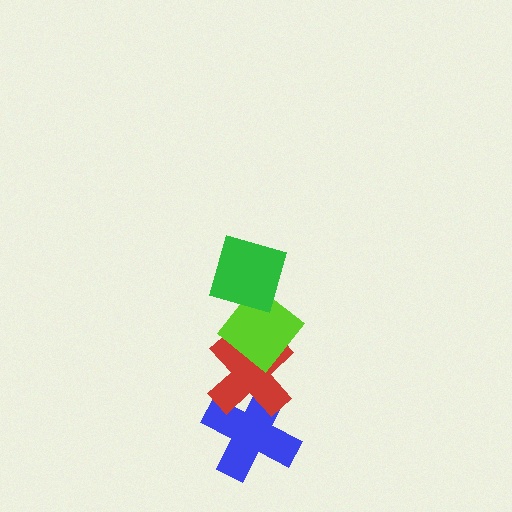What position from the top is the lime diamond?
The lime diamond is 2nd from the top.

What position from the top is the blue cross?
The blue cross is 4th from the top.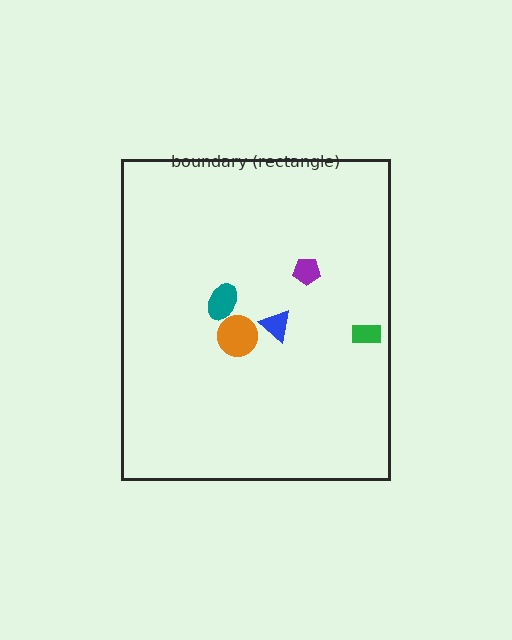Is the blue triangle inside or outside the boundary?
Inside.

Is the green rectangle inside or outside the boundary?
Inside.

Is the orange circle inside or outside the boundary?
Inside.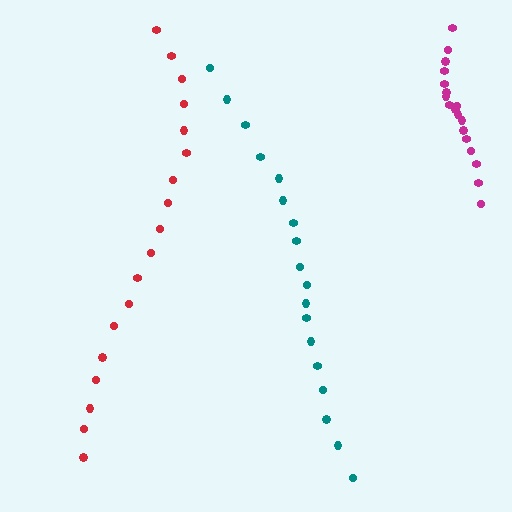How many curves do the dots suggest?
There are 3 distinct paths.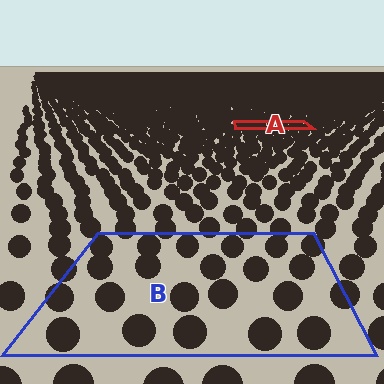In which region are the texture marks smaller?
The texture marks are smaller in region A, because it is farther away.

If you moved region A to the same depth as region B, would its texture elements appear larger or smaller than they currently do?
They would appear larger. At a closer depth, the same texture elements are projected at a bigger on-screen size.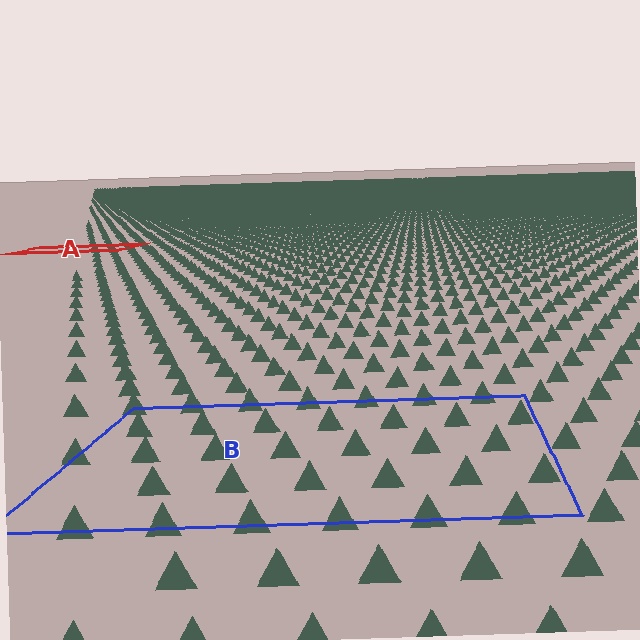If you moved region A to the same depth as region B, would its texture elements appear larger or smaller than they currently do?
They would appear larger. At a closer depth, the same texture elements are projected at a bigger on-screen size.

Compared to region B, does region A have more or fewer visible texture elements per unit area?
Region A has more texture elements per unit area — they are packed more densely because it is farther away.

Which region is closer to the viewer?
Region B is closer. The texture elements there are larger and more spread out.